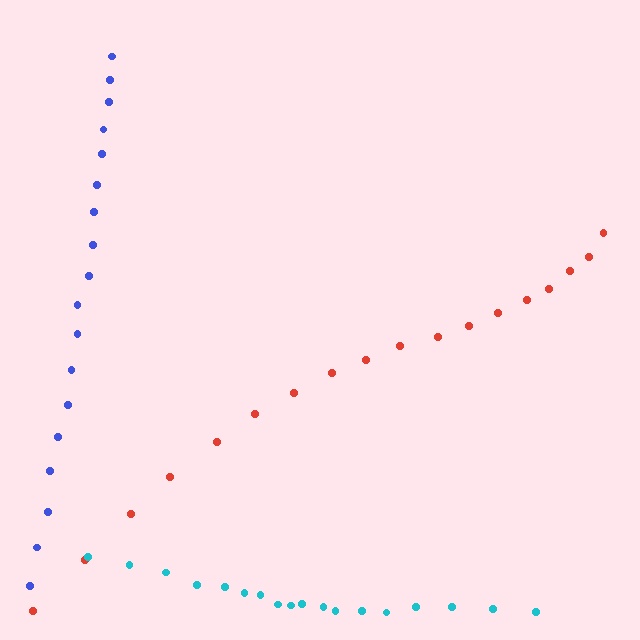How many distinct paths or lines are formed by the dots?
There are 3 distinct paths.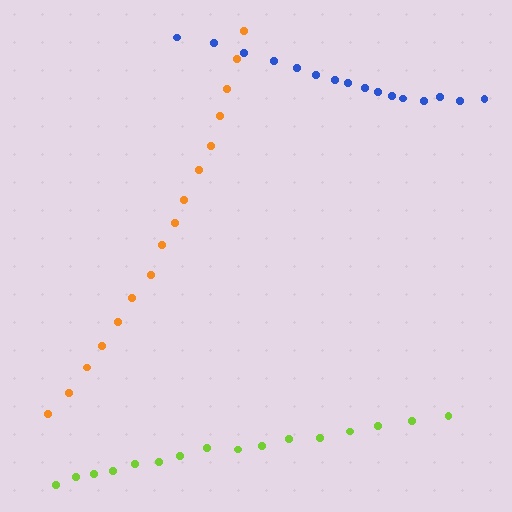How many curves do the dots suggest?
There are 3 distinct paths.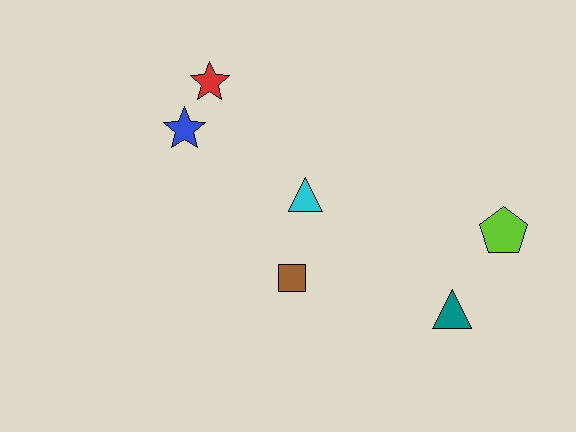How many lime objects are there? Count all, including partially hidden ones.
There is 1 lime object.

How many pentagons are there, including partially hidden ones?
There is 1 pentagon.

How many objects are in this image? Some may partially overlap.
There are 6 objects.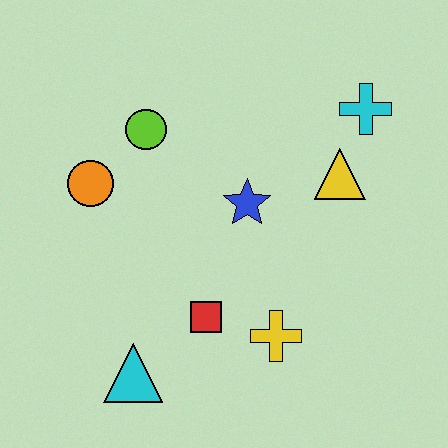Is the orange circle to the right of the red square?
No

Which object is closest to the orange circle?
The lime circle is closest to the orange circle.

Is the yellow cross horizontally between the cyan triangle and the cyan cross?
Yes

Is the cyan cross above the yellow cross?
Yes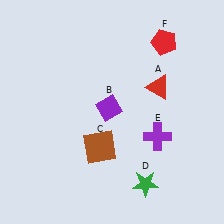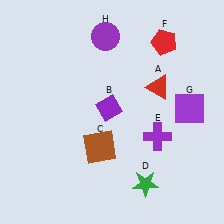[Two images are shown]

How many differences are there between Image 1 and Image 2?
There are 2 differences between the two images.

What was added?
A purple square (G), a purple circle (H) were added in Image 2.